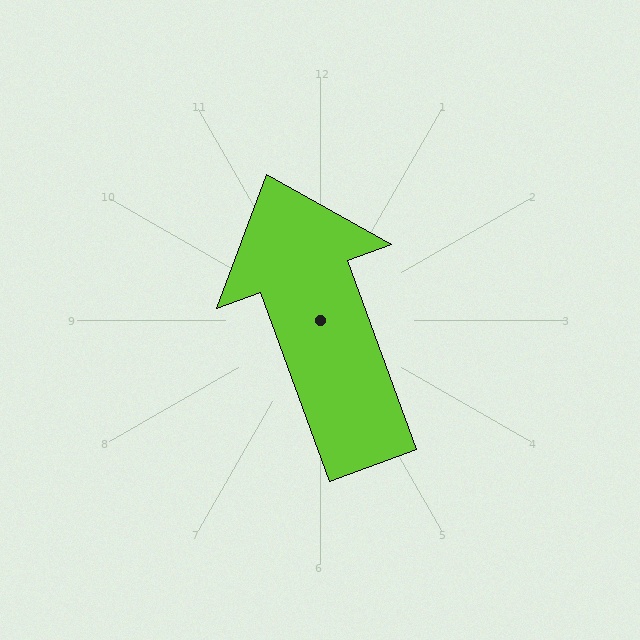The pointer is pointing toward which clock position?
Roughly 11 o'clock.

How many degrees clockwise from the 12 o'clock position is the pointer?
Approximately 340 degrees.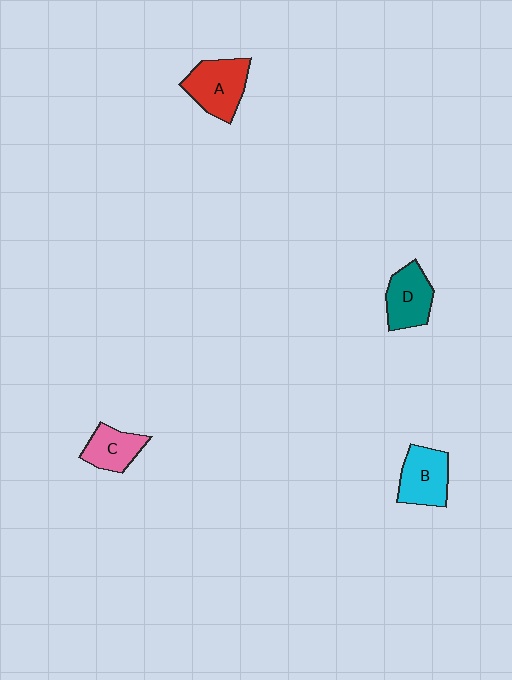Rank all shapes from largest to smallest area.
From largest to smallest: A (red), B (cyan), D (teal), C (pink).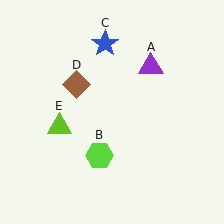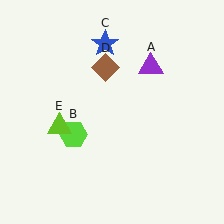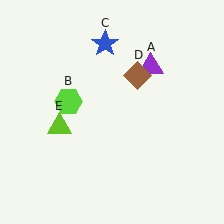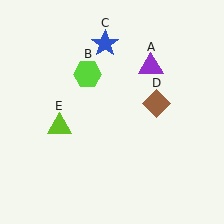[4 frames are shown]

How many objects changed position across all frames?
2 objects changed position: lime hexagon (object B), brown diamond (object D).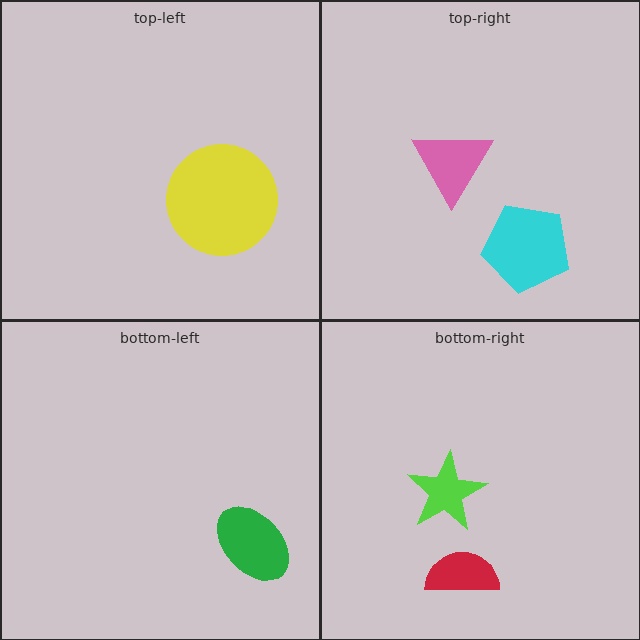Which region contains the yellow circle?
The top-left region.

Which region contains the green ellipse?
The bottom-left region.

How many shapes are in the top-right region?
2.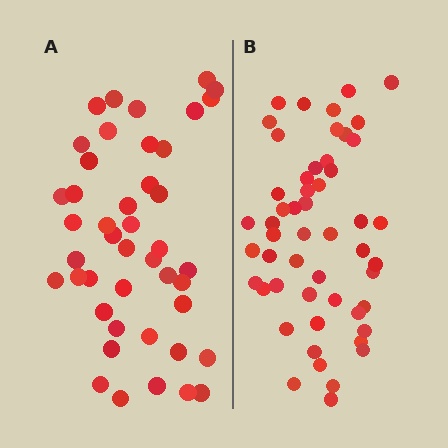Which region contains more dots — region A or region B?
Region B (the right region) has more dots.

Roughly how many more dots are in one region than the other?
Region B has roughly 8 or so more dots than region A.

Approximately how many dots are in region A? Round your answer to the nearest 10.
About 40 dots. (The exact count is 44, which rounds to 40.)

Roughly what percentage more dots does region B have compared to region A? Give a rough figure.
About 20% more.